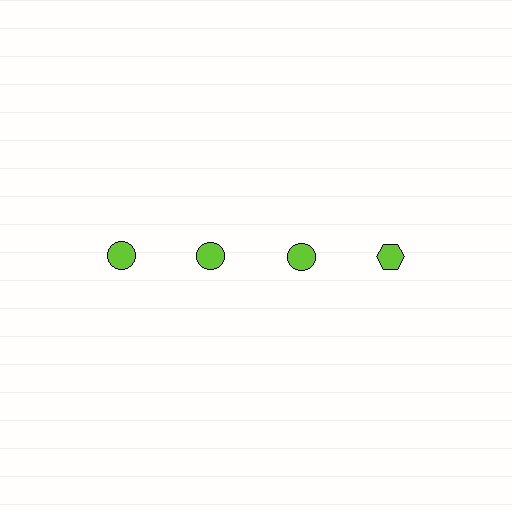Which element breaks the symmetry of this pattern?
The lime hexagon in the top row, second from right column breaks the symmetry. All other shapes are lime circles.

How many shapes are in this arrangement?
There are 4 shapes arranged in a grid pattern.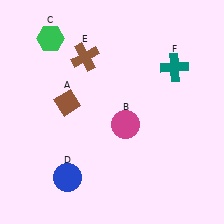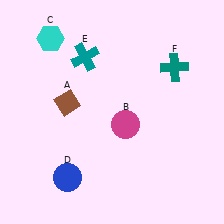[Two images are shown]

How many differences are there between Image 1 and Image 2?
There are 2 differences between the two images.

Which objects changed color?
C changed from green to cyan. E changed from brown to teal.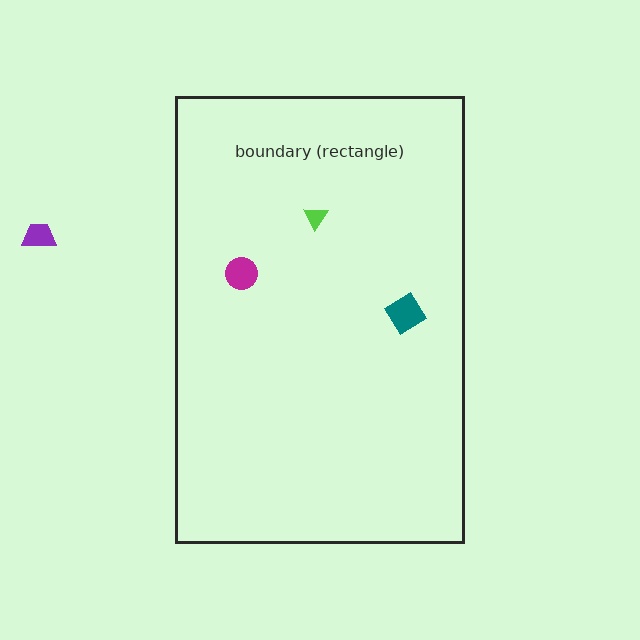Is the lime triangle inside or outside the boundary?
Inside.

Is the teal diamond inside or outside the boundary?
Inside.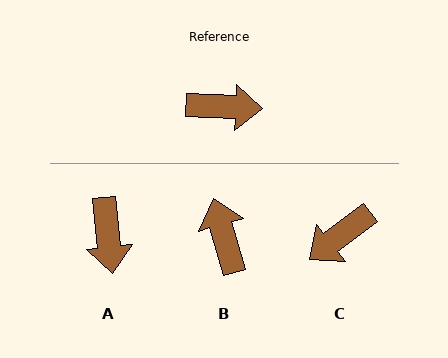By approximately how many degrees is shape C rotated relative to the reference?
Approximately 140 degrees clockwise.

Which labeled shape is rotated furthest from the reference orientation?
C, about 140 degrees away.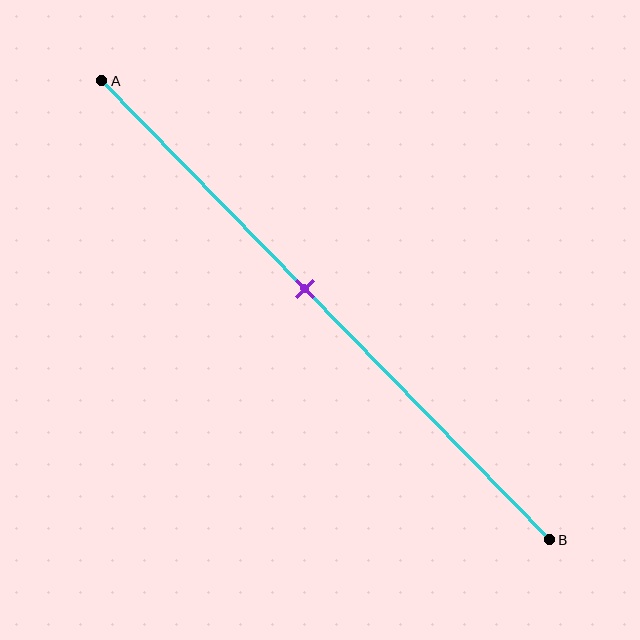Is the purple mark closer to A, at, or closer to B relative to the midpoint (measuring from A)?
The purple mark is closer to point A than the midpoint of segment AB.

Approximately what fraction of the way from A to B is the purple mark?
The purple mark is approximately 45% of the way from A to B.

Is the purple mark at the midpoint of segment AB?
No, the mark is at about 45% from A, not at the 50% midpoint.